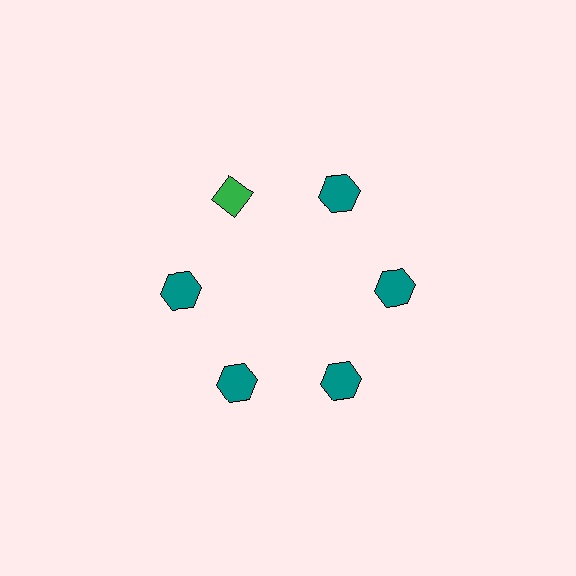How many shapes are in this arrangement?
There are 6 shapes arranged in a ring pattern.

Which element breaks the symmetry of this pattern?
The green diamond at roughly the 11 o'clock position breaks the symmetry. All other shapes are teal hexagons.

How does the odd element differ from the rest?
It differs in both color (green instead of teal) and shape (diamond instead of hexagon).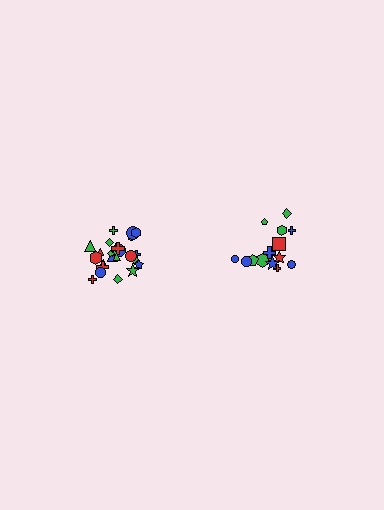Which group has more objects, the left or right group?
The left group.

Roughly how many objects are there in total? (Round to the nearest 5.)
Roughly 40 objects in total.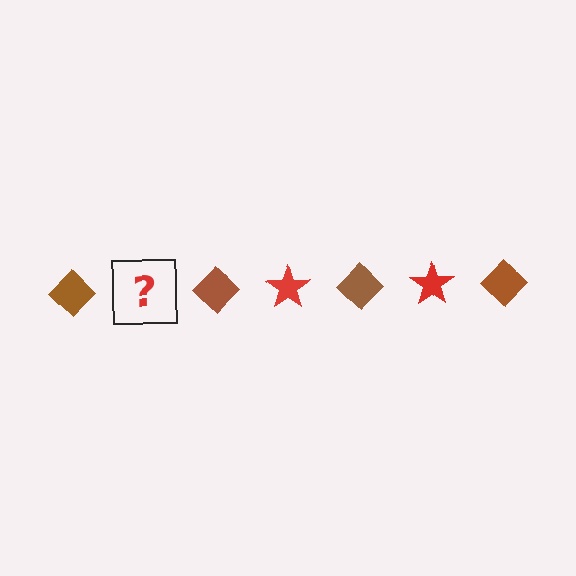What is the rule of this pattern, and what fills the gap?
The rule is that the pattern alternates between brown diamond and red star. The gap should be filled with a red star.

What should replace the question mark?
The question mark should be replaced with a red star.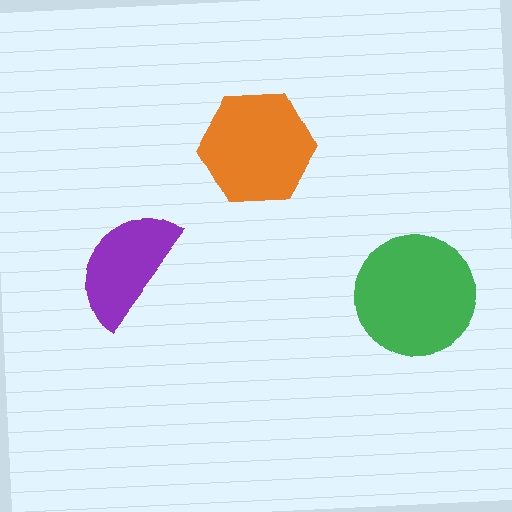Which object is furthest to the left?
The purple semicircle is leftmost.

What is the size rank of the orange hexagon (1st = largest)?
2nd.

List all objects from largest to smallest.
The green circle, the orange hexagon, the purple semicircle.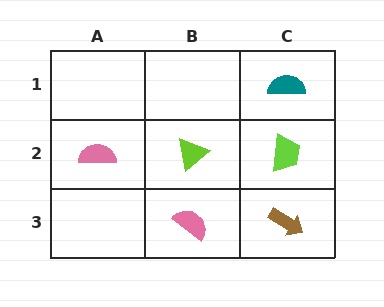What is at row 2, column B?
A lime triangle.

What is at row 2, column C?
A lime trapezoid.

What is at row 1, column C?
A teal semicircle.